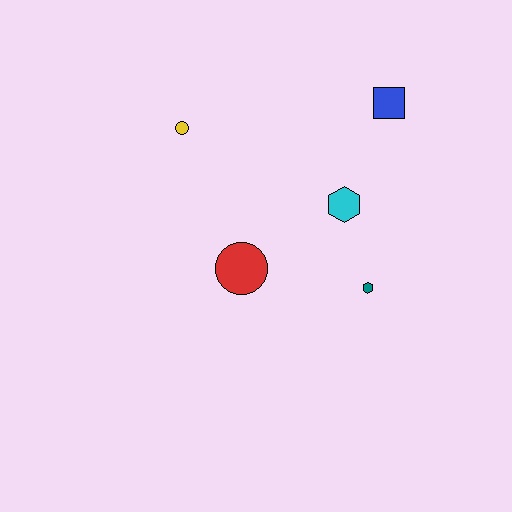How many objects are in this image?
There are 5 objects.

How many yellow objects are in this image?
There is 1 yellow object.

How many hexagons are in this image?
There are 2 hexagons.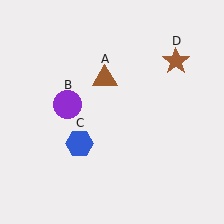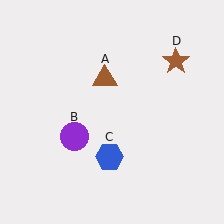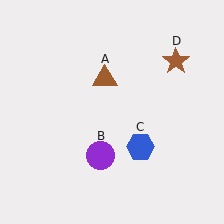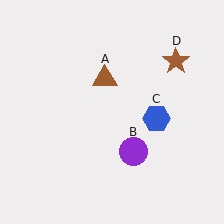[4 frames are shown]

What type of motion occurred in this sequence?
The purple circle (object B), blue hexagon (object C) rotated counterclockwise around the center of the scene.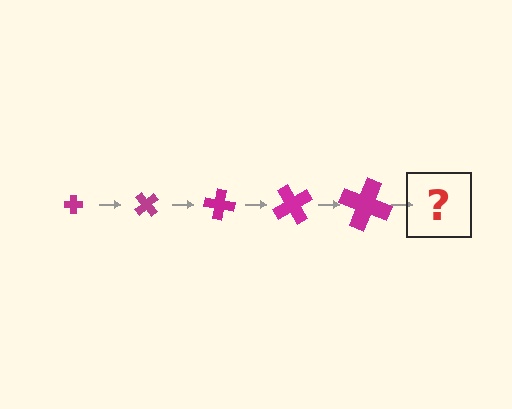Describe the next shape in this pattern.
It should be a cross, larger than the previous one and rotated 250 degrees from the start.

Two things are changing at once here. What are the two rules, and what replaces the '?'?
The two rules are that the cross grows larger each step and it rotates 50 degrees each step. The '?' should be a cross, larger than the previous one and rotated 250 degrees from the start.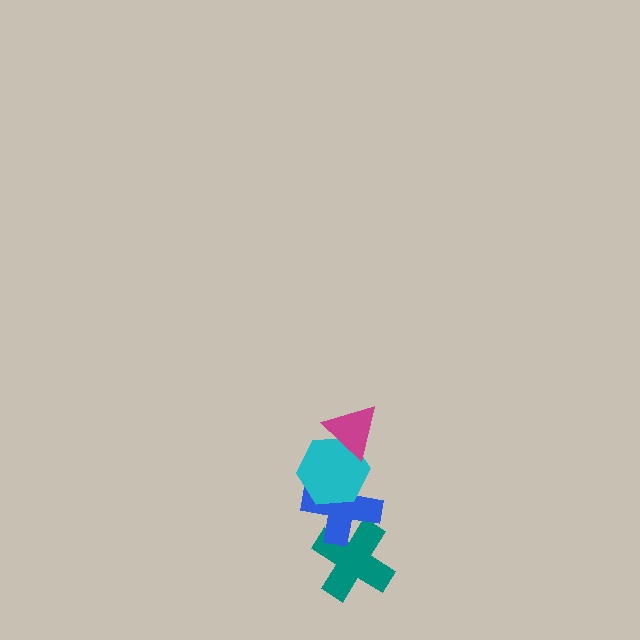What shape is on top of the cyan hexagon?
The magenta triangle is on top of the cyan hexagon.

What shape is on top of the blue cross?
The cyan hexagon is on top of the blue cross.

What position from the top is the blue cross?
The blue cross is 3rd from the top.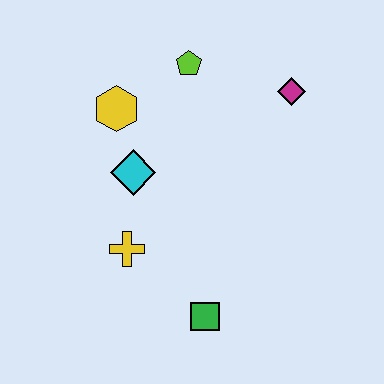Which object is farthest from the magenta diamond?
The green square is farthest from the magenta diamond.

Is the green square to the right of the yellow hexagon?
Yes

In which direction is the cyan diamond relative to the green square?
The cyan diamond is above the green square.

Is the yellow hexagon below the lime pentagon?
Yes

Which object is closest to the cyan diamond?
The yellow hexagon is closest to the cyan diamond.